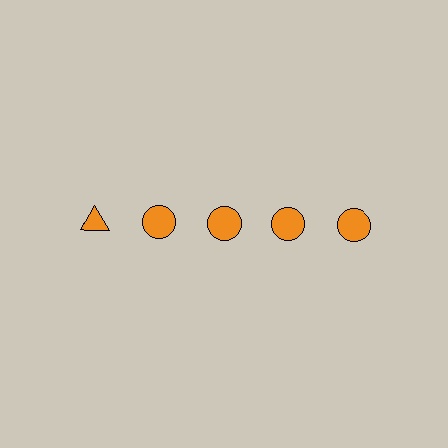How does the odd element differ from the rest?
It has a different shape: triangle instead of circle.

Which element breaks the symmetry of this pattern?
The orange triangle in the top row, leftmost column breaks the symmetry. All other shapes are orange circles.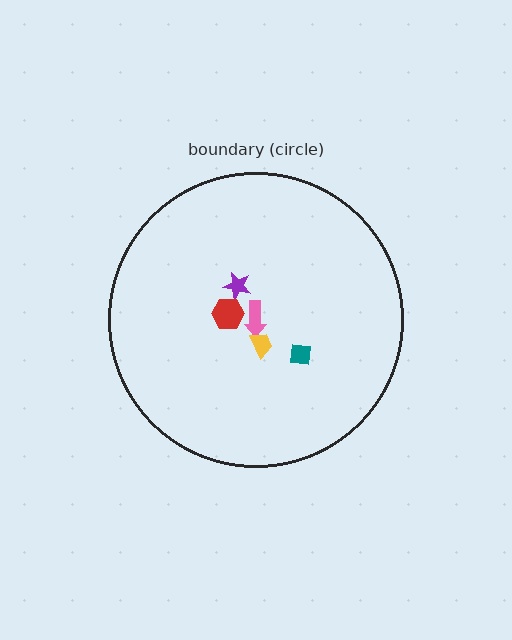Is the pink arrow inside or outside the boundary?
Inside.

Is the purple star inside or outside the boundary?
Inside.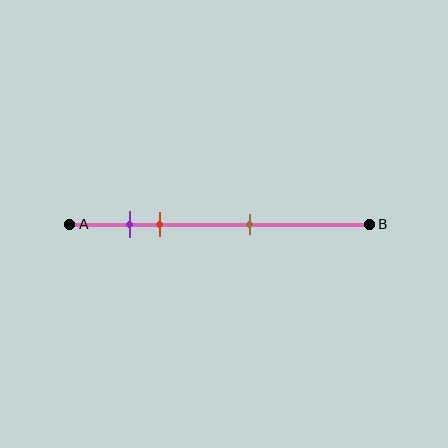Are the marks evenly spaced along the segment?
No, the marks are not evenly spaced.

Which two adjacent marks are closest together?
The purple and red marks are the closest adjacent pair.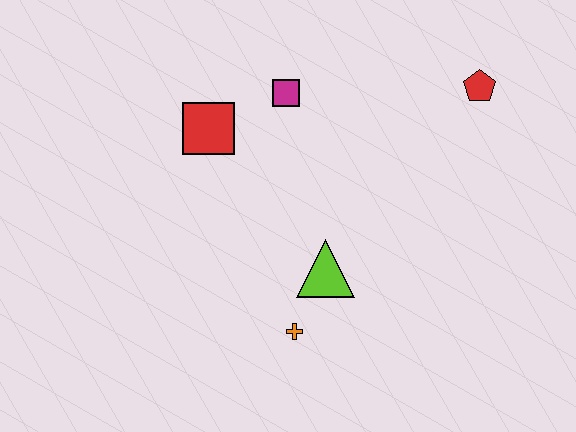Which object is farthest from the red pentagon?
The orange cross is farthest from the red pentagon.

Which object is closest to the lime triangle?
The orange cross is closest to the lime triangle.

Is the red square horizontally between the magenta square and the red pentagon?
No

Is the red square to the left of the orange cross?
Yes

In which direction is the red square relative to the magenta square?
The red square is to the left of the magenta square.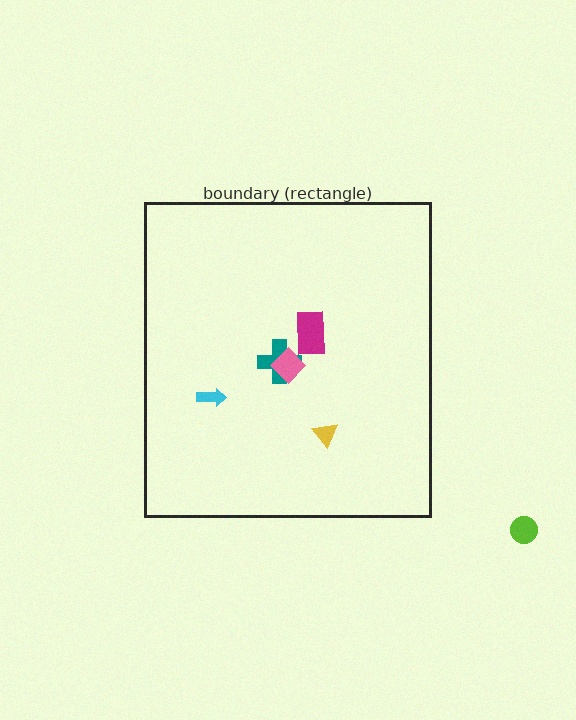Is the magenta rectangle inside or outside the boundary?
Inside.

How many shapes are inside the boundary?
5 inside, 1 outside.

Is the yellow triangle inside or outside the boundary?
Inside.